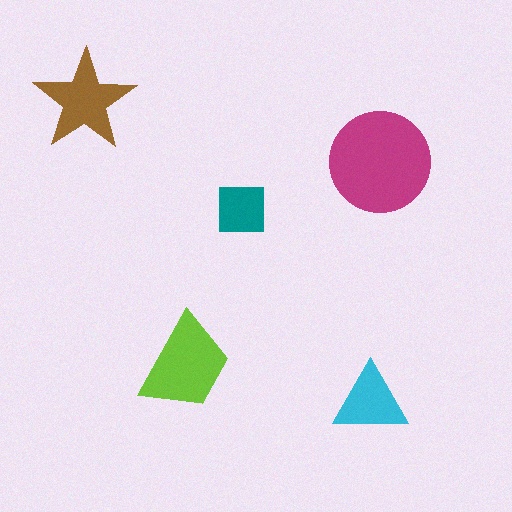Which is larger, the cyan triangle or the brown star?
The brown star.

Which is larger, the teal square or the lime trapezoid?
The lime trapezoid.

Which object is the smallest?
The teal square.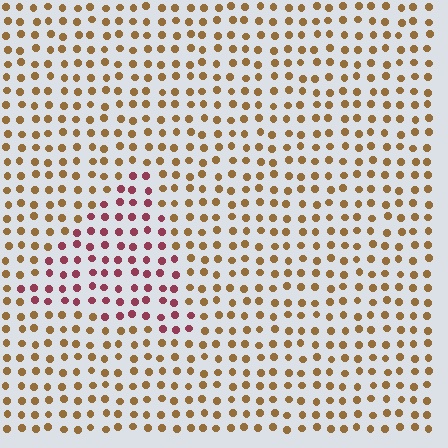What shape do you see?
I see a triangle.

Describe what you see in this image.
The image is filled with small brown elements in a uniform arrangement. A triangle-shaped region is visible where the elements are tinted to a slightly different hue, forming a subtle color boundary.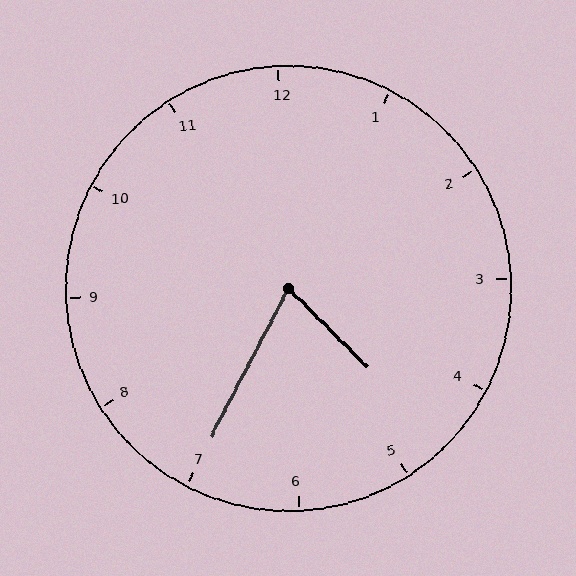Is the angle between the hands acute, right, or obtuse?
It is acute.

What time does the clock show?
4:35.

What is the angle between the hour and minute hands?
Approximately 72 degrees.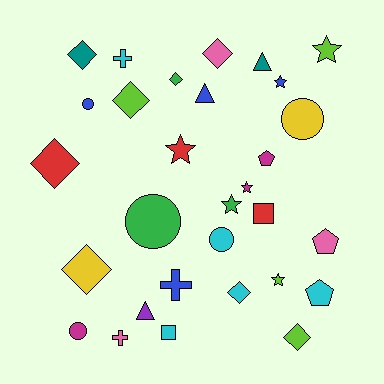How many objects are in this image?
There are 30 objects.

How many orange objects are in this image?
There are no orange objects.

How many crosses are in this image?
There are 3 crosses.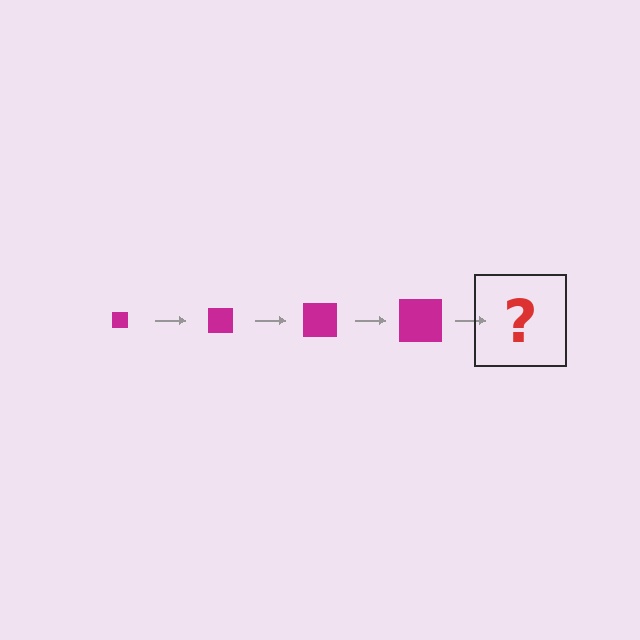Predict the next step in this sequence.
The next step is a magenta square, larger than the previous one.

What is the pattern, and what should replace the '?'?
The pattern is that the square gets progressively larger each step. The '?' should be a magenta square, larger than the previous one.